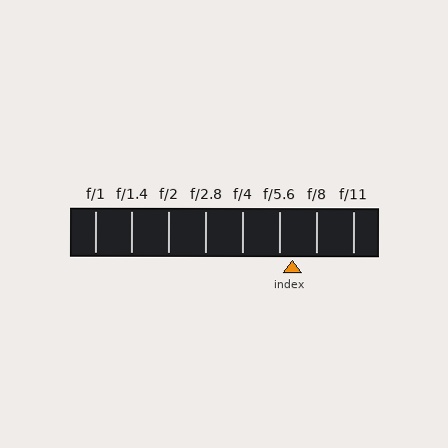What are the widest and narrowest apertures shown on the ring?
The widest aperture shown is f/1 and the narrowest is f/11.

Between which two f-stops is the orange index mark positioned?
The index mark is between f/5.6 and f/8.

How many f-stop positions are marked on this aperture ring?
There are 8 f-stop positions marked.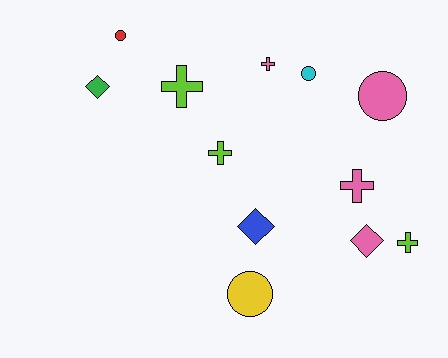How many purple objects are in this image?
There are no purple objects.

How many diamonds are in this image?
There are 3 diamonds.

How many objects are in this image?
There are 12 objects.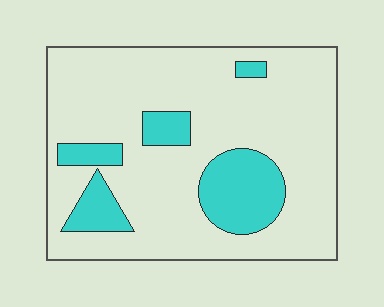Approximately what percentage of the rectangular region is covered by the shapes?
Approximately 20%.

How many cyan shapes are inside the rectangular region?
5.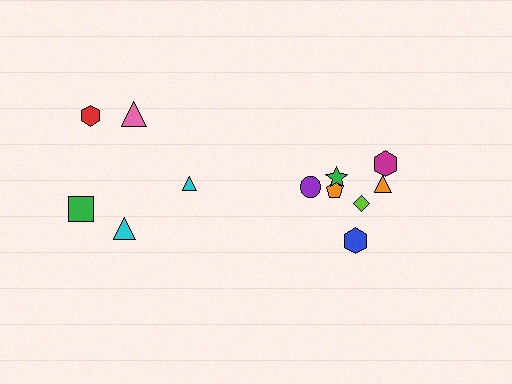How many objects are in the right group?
There are 7 objects.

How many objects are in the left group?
There are 5 objects.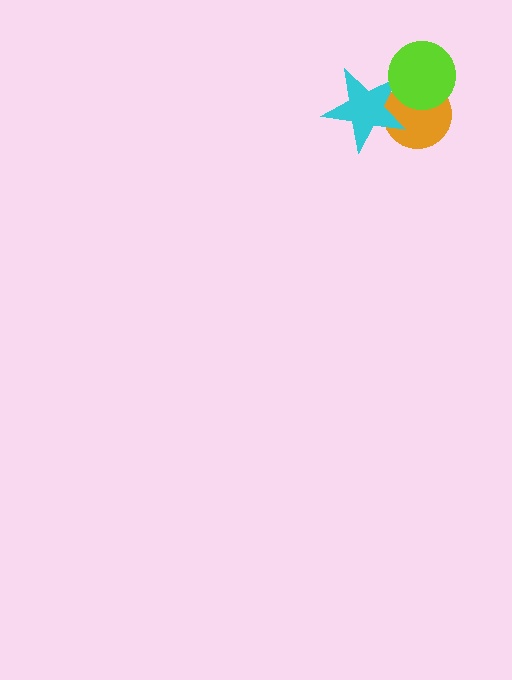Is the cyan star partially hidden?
Yes, it is partially covered by another shape.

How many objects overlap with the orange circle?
2 objects overlap with the orange circle.